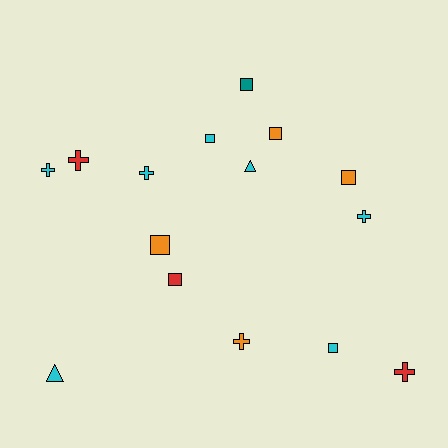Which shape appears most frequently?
Square, with 7 objects.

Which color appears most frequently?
Cyan, with 7 objects.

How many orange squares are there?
There are 3 orange squares.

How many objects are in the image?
There are 15 objects.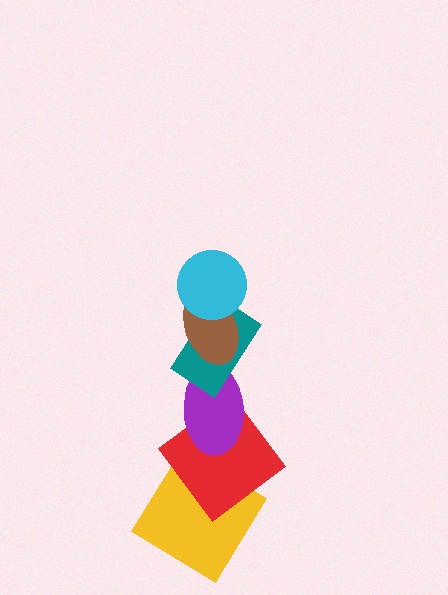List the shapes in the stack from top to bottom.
From top to bottom: the cyan circle, the brown ellipse, the teal rectangle, the purple ellipse, the red diamond, the yellow diamond.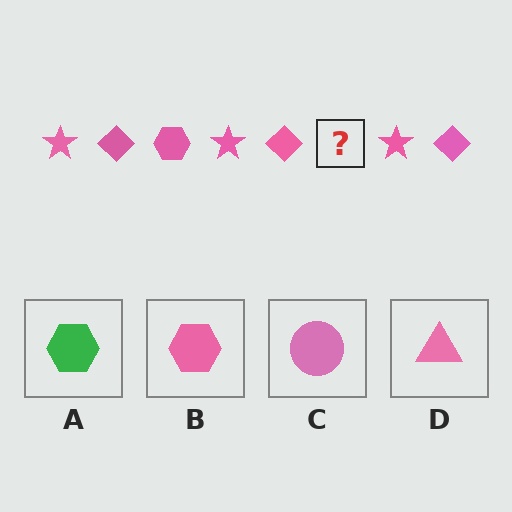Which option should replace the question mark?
Option B.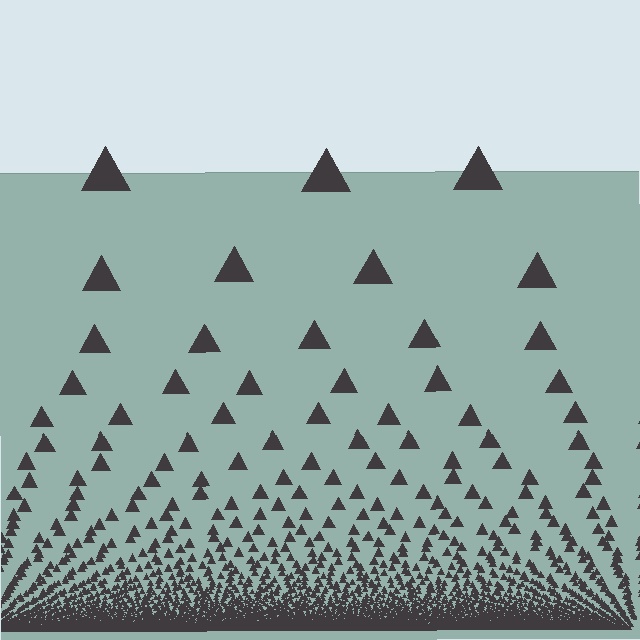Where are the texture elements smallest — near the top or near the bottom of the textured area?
Near the bottom.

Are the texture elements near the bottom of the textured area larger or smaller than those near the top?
Smaller. The gradient is inverted — elements near the bottom are smaller and denser.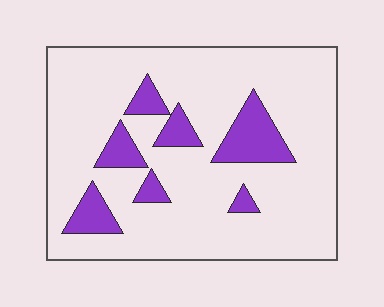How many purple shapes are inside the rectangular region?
7.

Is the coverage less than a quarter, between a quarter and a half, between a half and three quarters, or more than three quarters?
Less than a quarter.